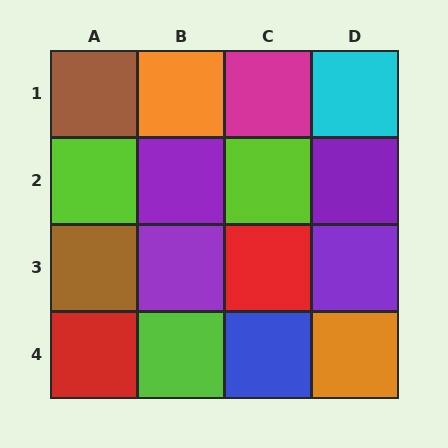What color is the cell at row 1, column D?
Cyan.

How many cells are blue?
1 cell is blue.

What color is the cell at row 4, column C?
Blue.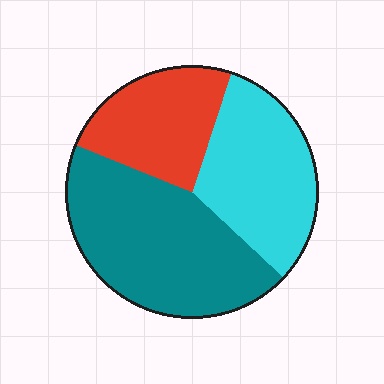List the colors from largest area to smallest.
From largest to smallest: teal, cyan, red.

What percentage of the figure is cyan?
Cyan takes up between a quarter and a half of the figure.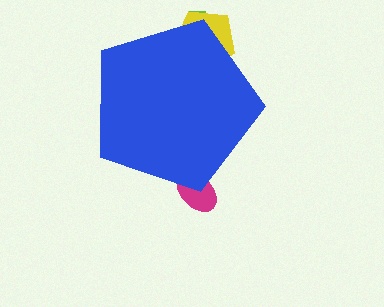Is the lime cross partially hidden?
Yes, the lime cross is partially hidden behind the blue pentagon.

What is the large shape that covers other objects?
A blue pentagon.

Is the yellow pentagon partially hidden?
Yes, the yellow pentagon is partially hidden behind the blue pentagon.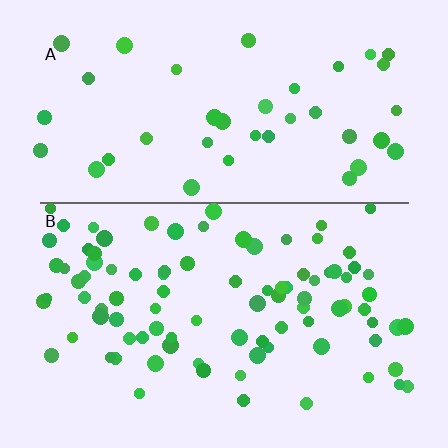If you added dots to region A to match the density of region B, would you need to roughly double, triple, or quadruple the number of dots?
Approximately double.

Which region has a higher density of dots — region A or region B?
B (the bottom).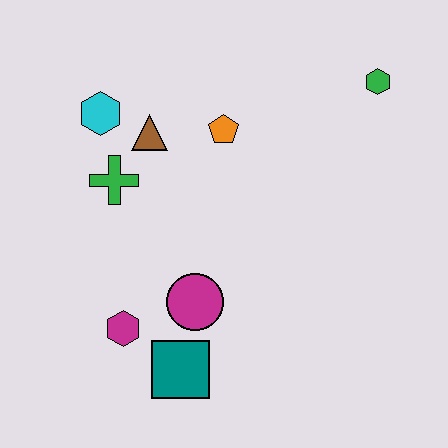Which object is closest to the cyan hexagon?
The brown triangle is closest to the cyan hexagon.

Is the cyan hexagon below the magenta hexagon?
No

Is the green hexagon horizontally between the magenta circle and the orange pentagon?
No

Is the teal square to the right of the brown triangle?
Yes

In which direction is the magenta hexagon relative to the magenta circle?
The magenta hexagon is to the left of the magenta circle.